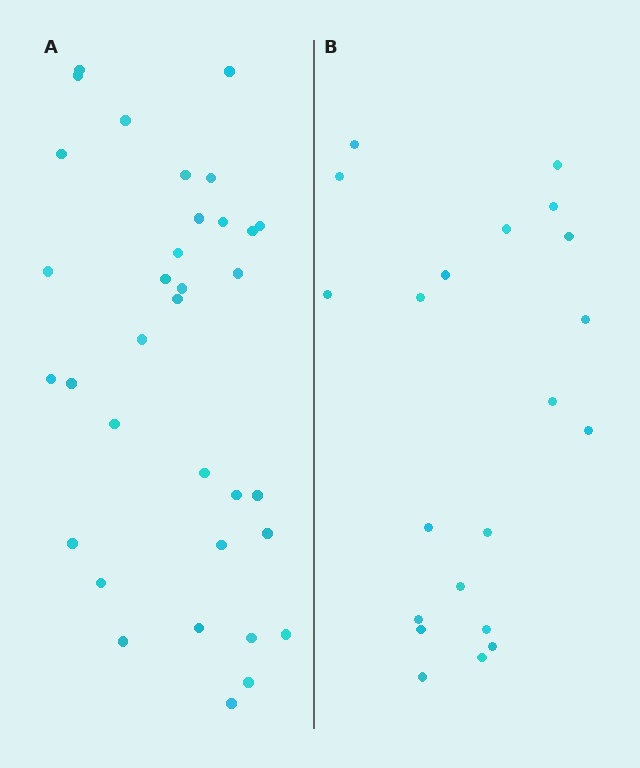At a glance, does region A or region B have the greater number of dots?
Region A (the left region) has more dots.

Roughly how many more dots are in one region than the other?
Region A has approximately 15 more dots than region B.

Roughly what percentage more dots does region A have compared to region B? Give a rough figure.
About 60% more.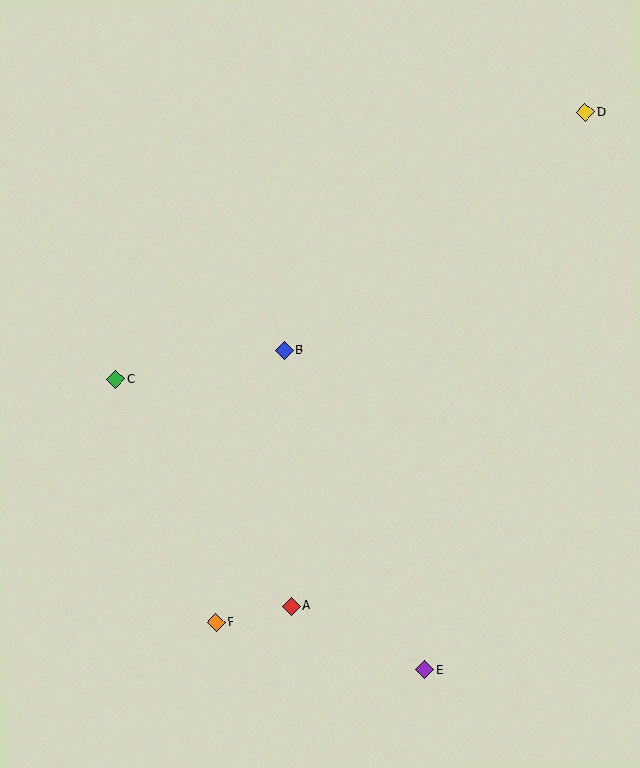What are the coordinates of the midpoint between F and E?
The midpoint between F and E is at (321, 646).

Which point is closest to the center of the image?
Point B at (285, 350) is closest to the center.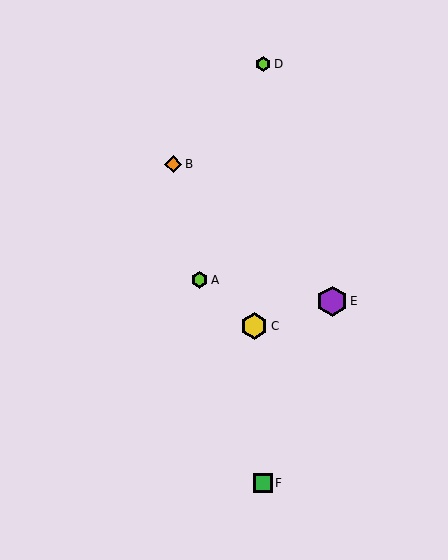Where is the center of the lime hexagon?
The center of the lime hexagon is at (263, 64).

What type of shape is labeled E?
Shape E is a purple hexagon.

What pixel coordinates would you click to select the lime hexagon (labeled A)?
Click at (199, 280) to select the lime hexagon A.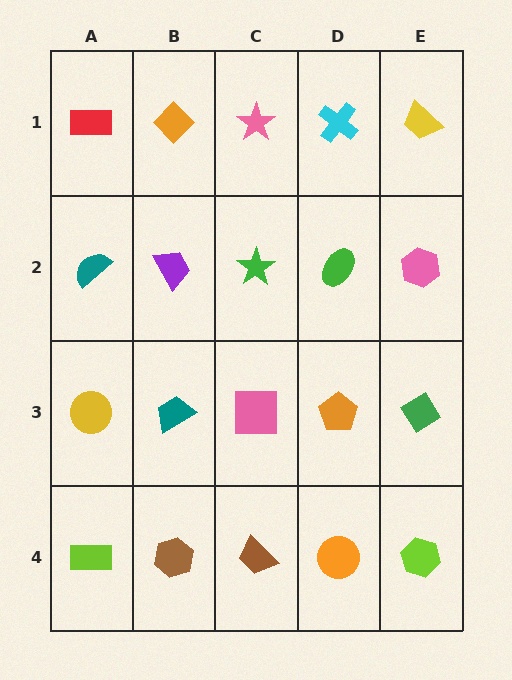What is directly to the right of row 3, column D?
A green diamond.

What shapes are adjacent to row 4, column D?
An orange pentagon (row 3, column D), a brown trapezoid (row 4, column C), a lime hexagon (row 4, column E).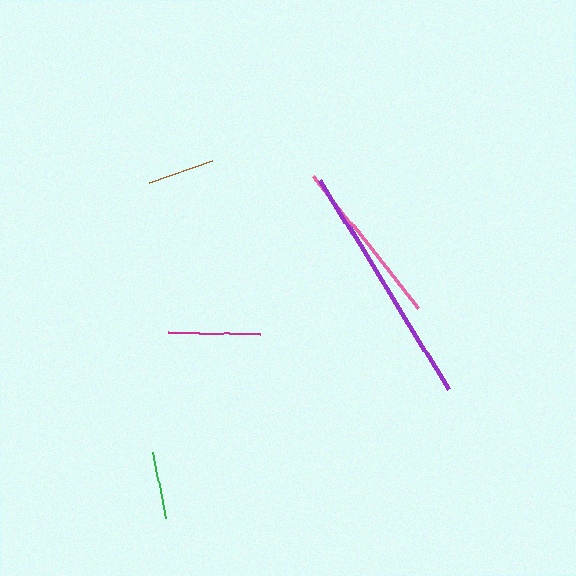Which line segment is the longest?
The purple line is the longest at approximately 245 pixels.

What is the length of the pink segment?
The pink segment is approximately 169 pixels long.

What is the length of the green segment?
The green segment is approximately 67 pixels long.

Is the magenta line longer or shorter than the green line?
The magenta line is longer than the green line.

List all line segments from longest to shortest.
From longest to shortest: purple, pink, magenta, green, brown.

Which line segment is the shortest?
The brown line is the shortest at approximately 67 pixels.